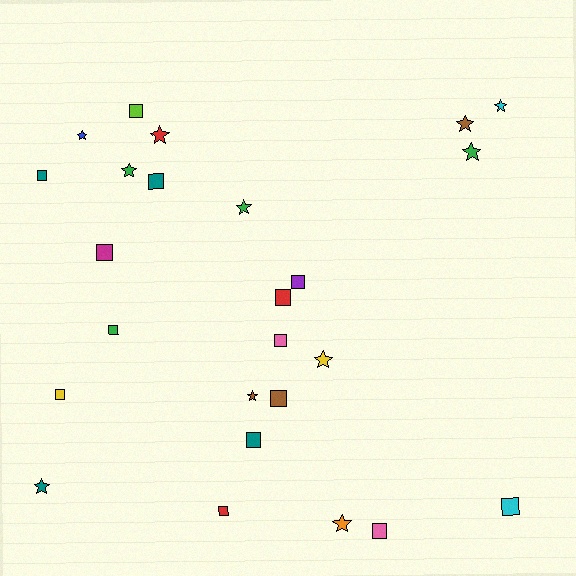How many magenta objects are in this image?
There is 1 magenta object.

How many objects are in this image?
There are 25 objects.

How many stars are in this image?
There are 11 stars.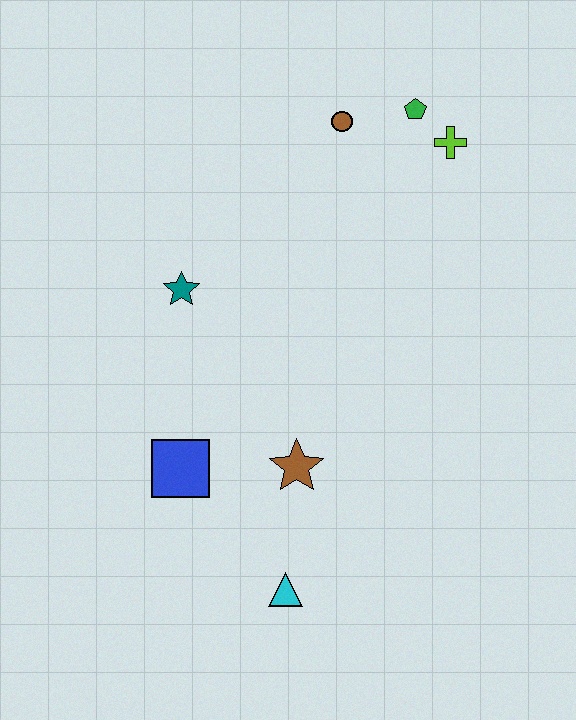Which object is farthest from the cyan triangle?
The green pentagon is farthest from the cyan triangle.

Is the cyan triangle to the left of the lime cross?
Yes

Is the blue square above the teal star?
No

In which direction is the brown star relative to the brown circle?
The brown star is below the brown circle.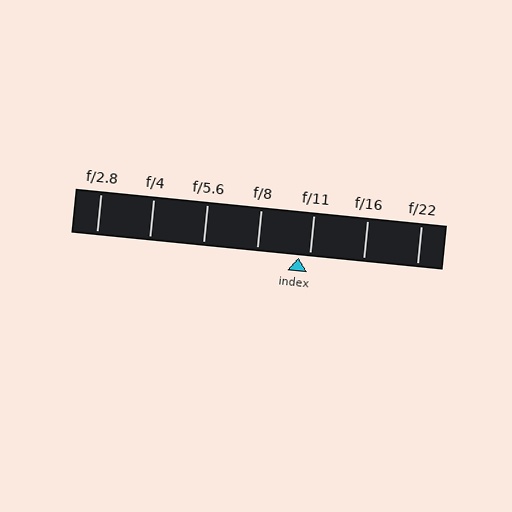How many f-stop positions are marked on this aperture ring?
There are 7 f-stop positions marked.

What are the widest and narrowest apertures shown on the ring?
The widest aperture shown is f/2.8 and the narrowest is f/22.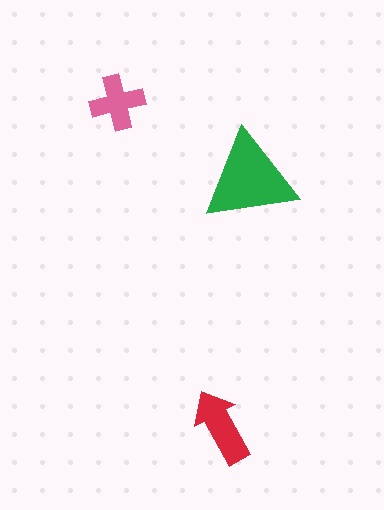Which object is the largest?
The green triangle.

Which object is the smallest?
The pink cross.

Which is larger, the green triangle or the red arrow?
The green triangle.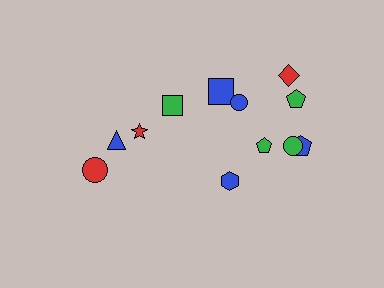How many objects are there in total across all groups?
There are 12 objects.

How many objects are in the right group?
There are 8 objects.